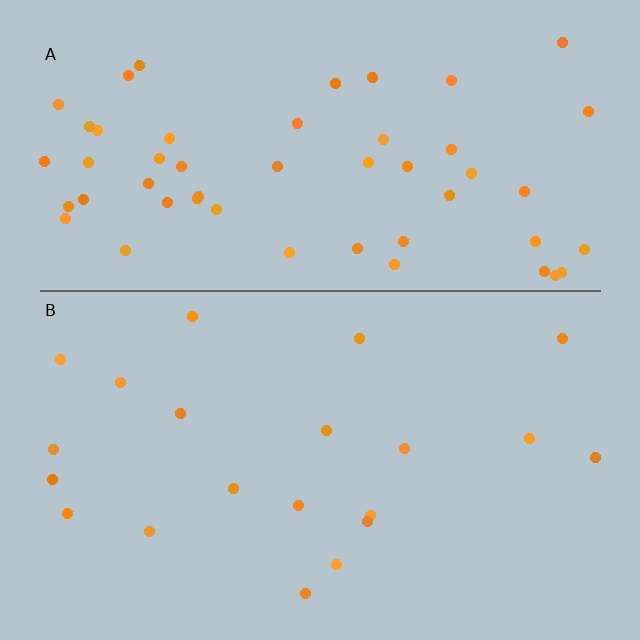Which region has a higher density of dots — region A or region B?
A (the top).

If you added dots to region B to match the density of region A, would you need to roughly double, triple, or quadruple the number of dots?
Approximately triple.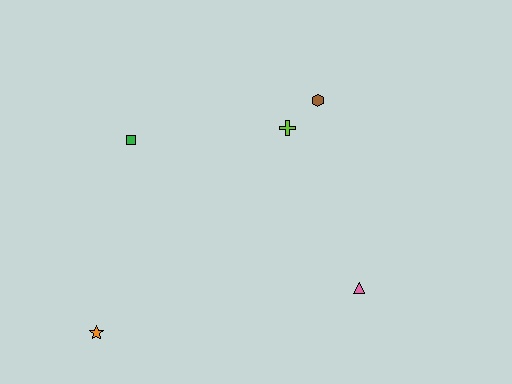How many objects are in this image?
There are 5 objects.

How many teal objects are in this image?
There are no teal objects.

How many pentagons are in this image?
There are no pentagons.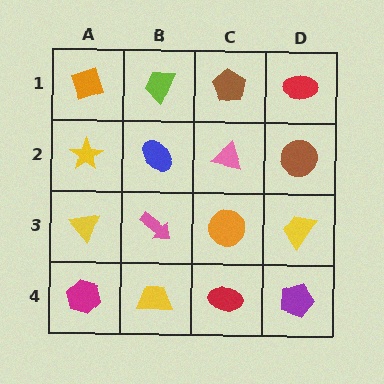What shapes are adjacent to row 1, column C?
A pink triangle (row 2, column C), a lime trapezoid (row 1, column B), a red ellipse (row 1, column D).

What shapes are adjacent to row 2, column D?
A red ellipse (row 1, column D), a yellow trapezoid (row 3, column D), a pink triangle (row 2, column C).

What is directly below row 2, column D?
A yellow trapezoid.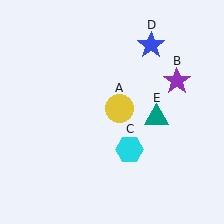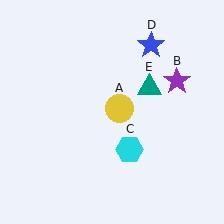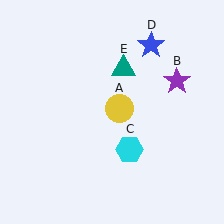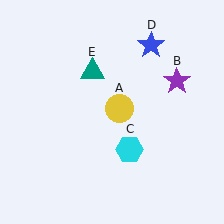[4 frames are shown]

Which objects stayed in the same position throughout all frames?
Yellow circle (object A) and purple star (object B) and cyan hexagon (object C) and blue star (object D) remained stationary.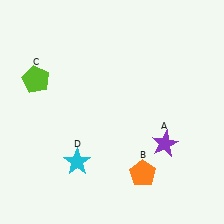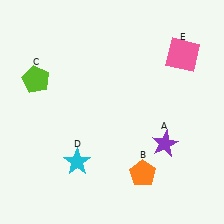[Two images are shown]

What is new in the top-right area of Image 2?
A pink square (E) was added in the top-right area of Image 2.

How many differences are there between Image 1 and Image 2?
There is 1 difference between the two images.